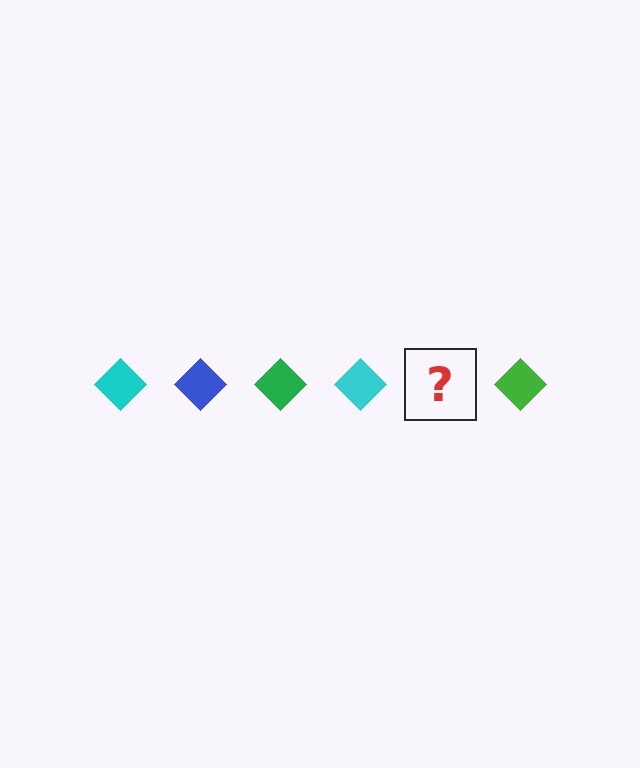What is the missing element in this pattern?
The missing element is a blue diamond.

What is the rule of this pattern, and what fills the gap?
The rule is that the pattern cycles through cyan, blue, green diamonds. The gap should be filled with a blue diamond.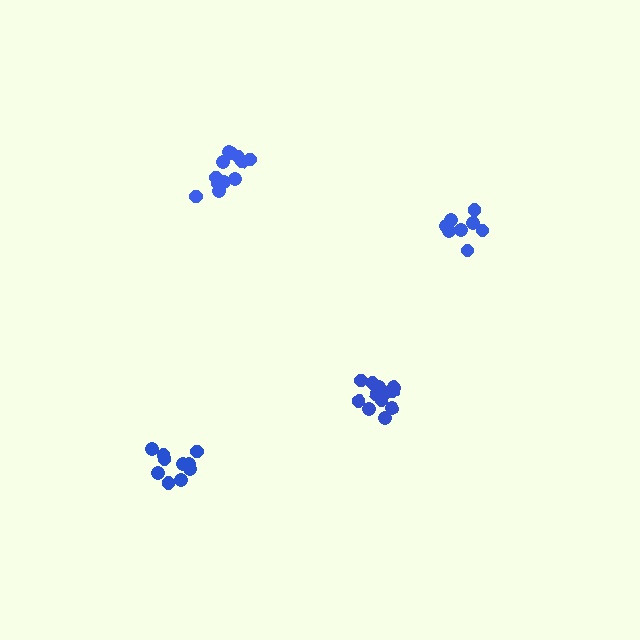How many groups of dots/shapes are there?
There are 4 groups.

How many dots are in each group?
Group 1: 10 dots, Group 2: 12 dots, Group 3: 8 dots, Group 4: 12 dots (42 total).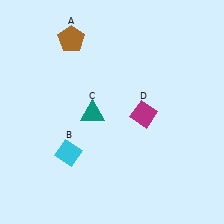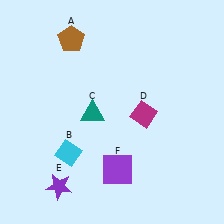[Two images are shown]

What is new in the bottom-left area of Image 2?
A purple star (E) was added in the bottom-left area of Image 2.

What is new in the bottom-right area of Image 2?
A purple square (F) was added in the bottom-right area of Image 2.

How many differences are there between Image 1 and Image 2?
There are 2 differences between the two images.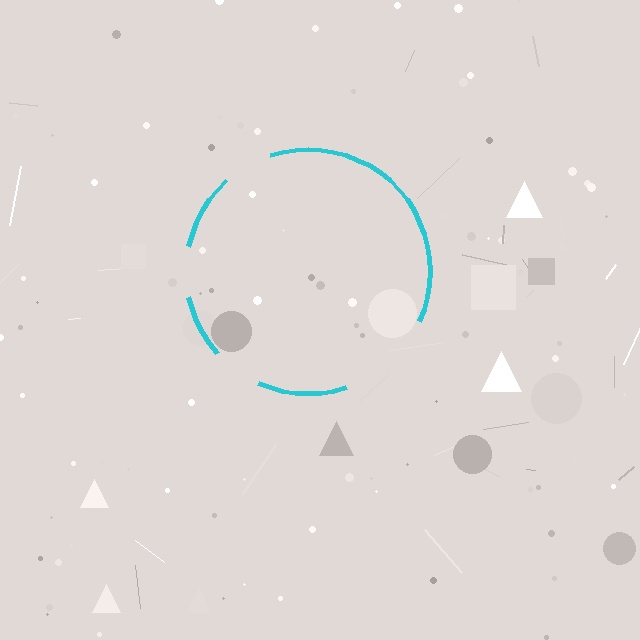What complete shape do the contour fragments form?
The contour fragments form a circle.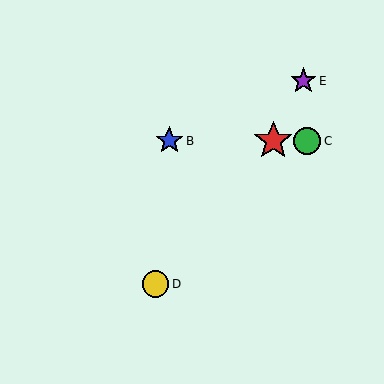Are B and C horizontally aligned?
Yes, both are at y≈141.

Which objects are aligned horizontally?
Objects A, B, C are aligned horizontally.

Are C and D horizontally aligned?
No, C is at y≈141 and D is at y≈284.